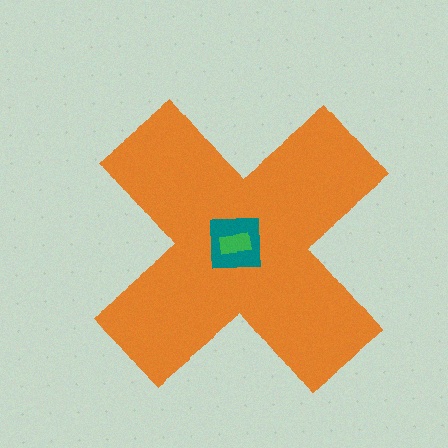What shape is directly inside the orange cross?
The teal square.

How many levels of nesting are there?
3.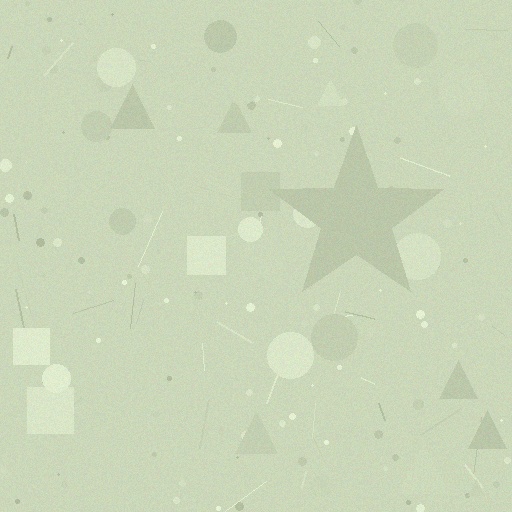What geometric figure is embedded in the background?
A star is embedded in the background.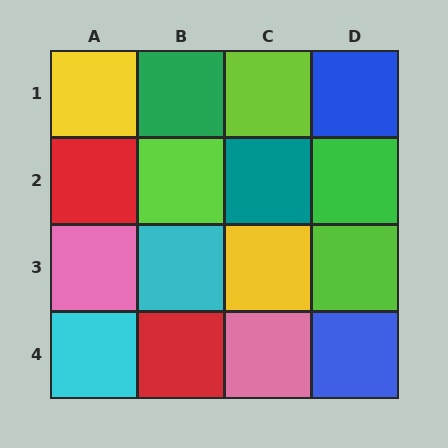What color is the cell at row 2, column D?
Green.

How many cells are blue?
2 cells are blue.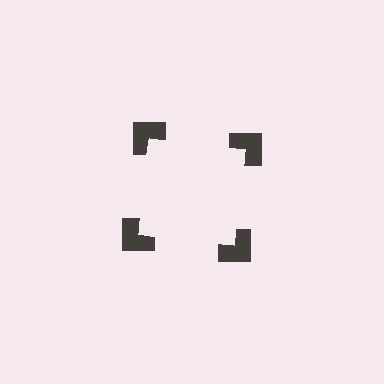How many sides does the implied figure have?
4 sides.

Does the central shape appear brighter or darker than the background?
It typically appears slightly brighter than the background, even though no actual brightness change is drawn.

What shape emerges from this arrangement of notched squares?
An illusory square — its edges are inferred from the aligned wedge cuts in the notched squares, not physically drawn.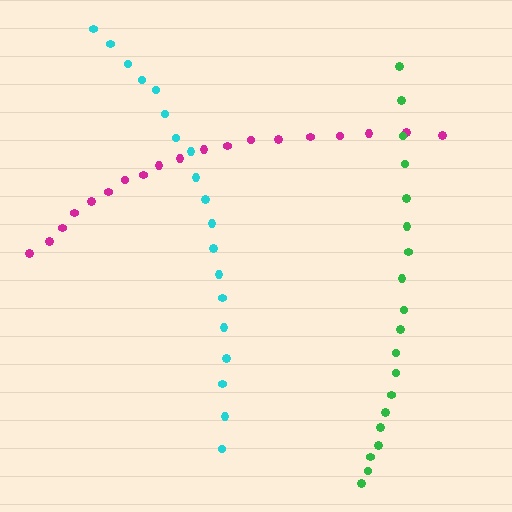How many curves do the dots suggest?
There are 3 distinct paths.